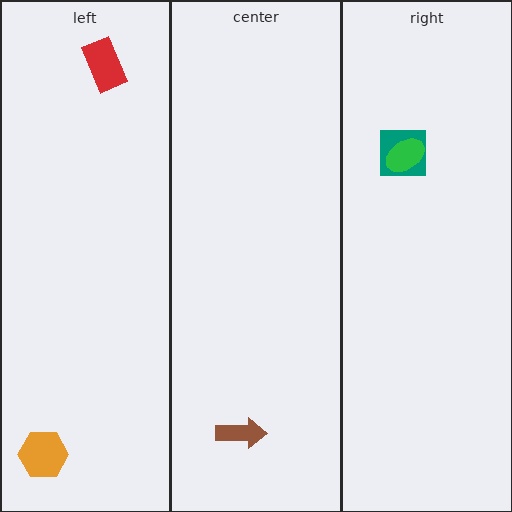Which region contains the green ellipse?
The right region.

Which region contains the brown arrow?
The center region.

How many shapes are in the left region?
2.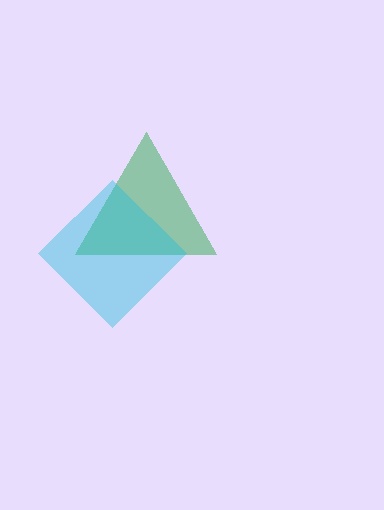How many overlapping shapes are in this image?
There are 2 overlapping shapes in the image.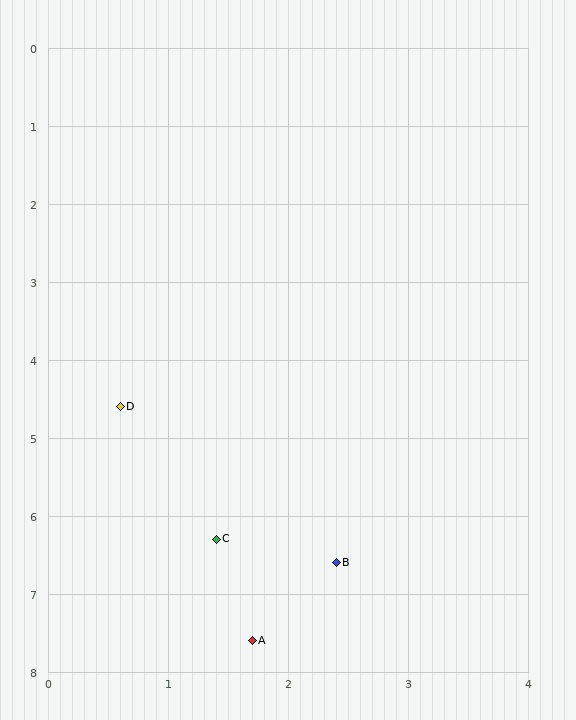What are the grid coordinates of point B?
Point B is at approximately (2.4, 6.6).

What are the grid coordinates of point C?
Point C is at approximately (1.4, 6.3).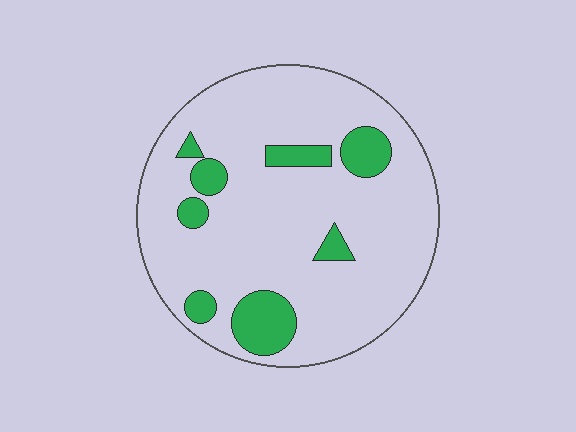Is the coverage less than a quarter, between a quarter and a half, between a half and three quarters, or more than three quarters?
Less than a quarter.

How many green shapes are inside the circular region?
8.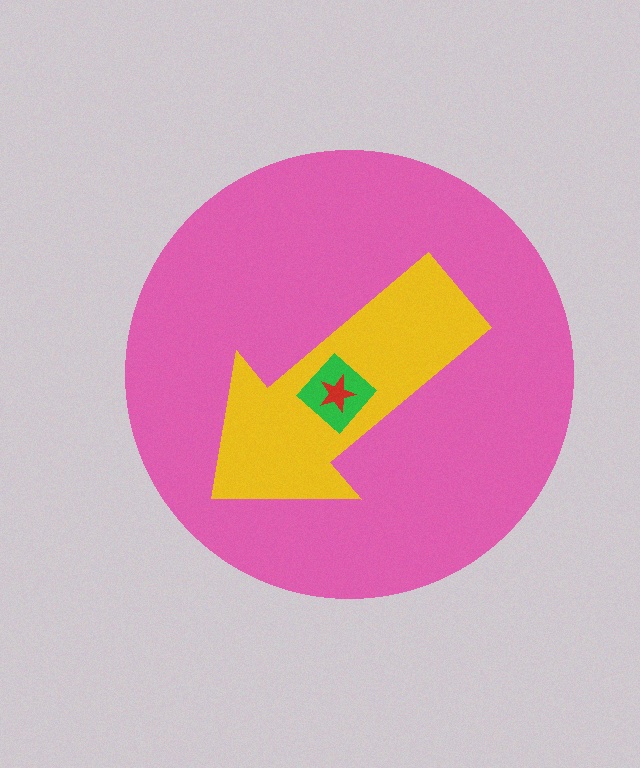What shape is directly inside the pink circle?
The yellow arrow.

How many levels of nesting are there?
4.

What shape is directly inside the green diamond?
The red star.